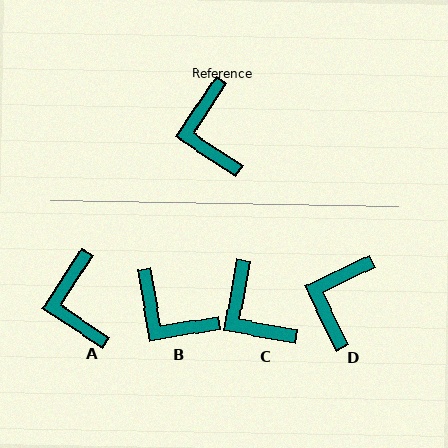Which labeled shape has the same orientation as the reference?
A.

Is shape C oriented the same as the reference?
No, it is off by about 23 degrees.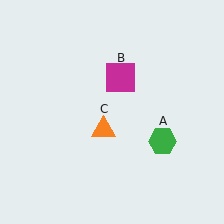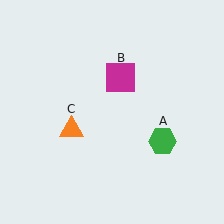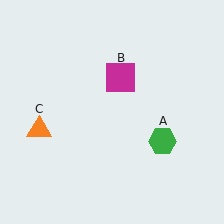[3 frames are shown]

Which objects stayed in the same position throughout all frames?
Green hexagon (object A) and magenta square (object B) remained stationary.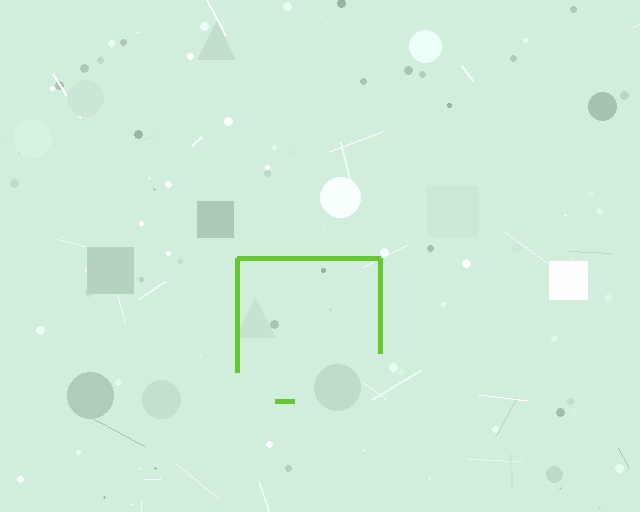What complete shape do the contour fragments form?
The contour fragments form a square.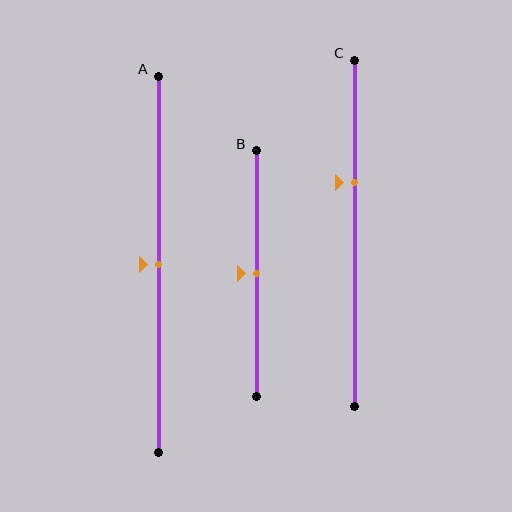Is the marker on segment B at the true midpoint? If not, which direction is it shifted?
Yes, the marker on segment B is at the true midpoint.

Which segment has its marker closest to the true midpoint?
Segment A has its marker closest to the true midpoint.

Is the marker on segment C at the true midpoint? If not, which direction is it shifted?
No, the marker on segment C is shifted upward by about 15% of the segment length.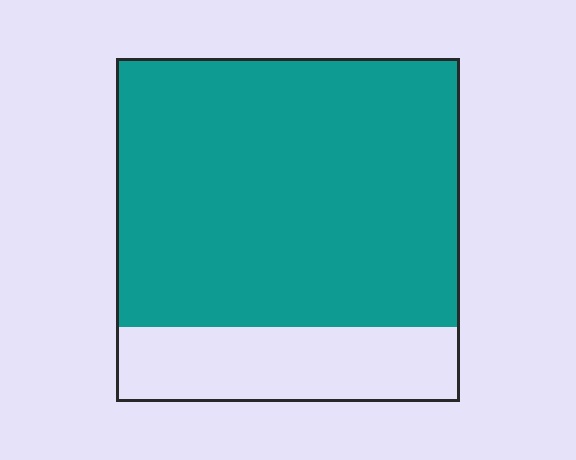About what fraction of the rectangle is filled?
About four fifths (4/5).